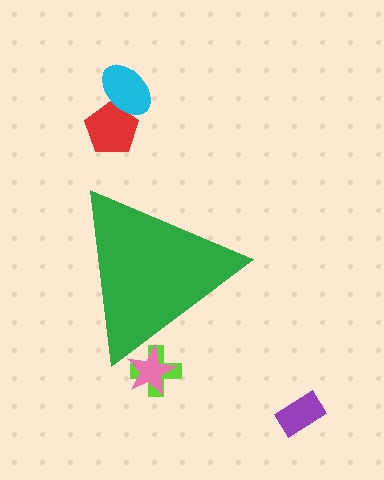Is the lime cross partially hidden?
Yes, the lime cross is partially hidden behind the green triangle.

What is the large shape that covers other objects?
A green triangle.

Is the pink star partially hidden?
Yes, the pink star is partially hidden behind the green triangle.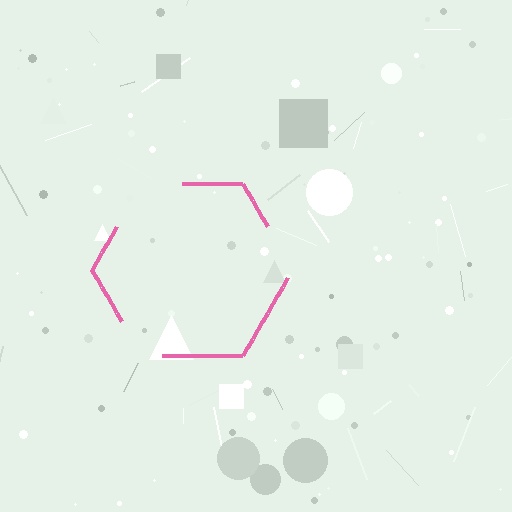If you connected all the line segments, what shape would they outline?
They would outline a hexagon.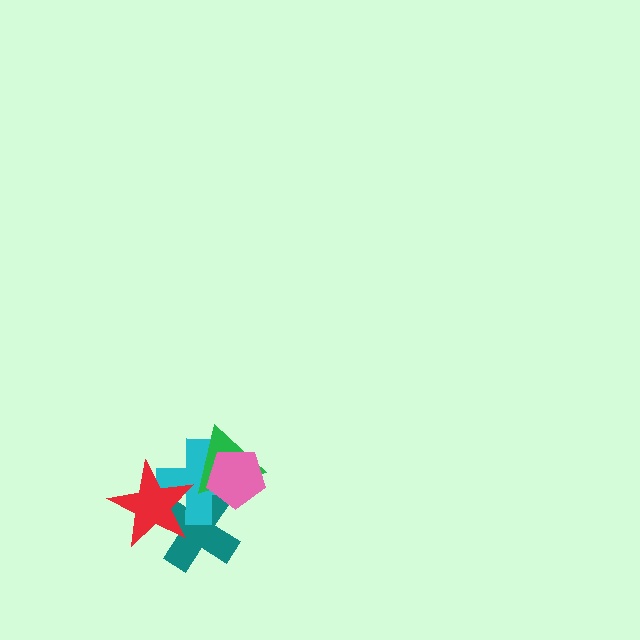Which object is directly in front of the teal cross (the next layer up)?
The cyan cross is directly in front of the teal cross.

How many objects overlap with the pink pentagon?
3 objects overlap with the pink pentagon.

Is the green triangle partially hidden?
Yes, it is partially covered by another shape.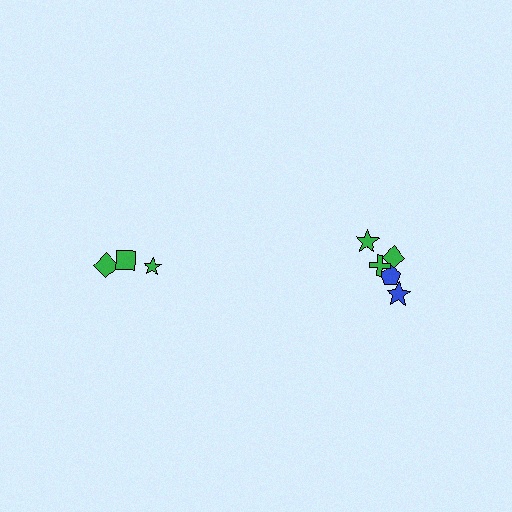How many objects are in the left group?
There are 3 objects.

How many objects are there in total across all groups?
There are 8 objects.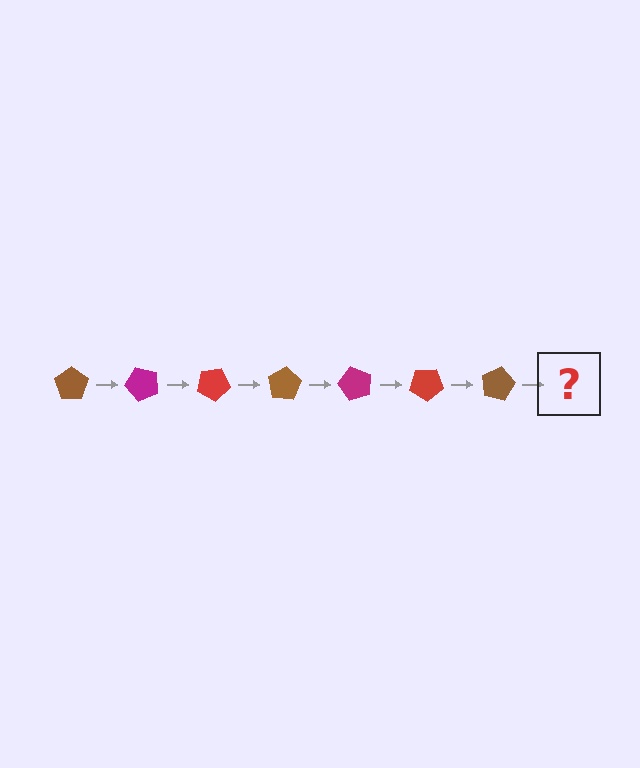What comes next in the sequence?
The next element should be a magenta pentagon, rotated 350 degrees from the start.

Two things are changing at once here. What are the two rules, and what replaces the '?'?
The two rules are that it rotates 50 degrees each step and the color cycles through brown, magenta, and red. The '?' should be a magenta pentagon, rotated 350 degrees from the start.